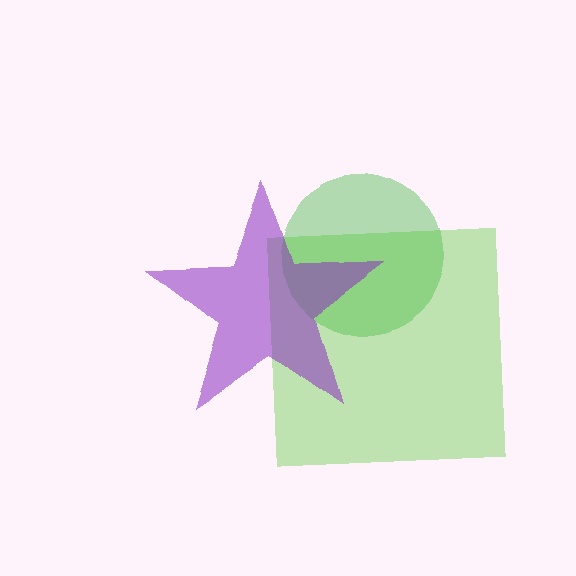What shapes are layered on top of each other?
The layered shapes are: a green circle, a lime square, a purple star.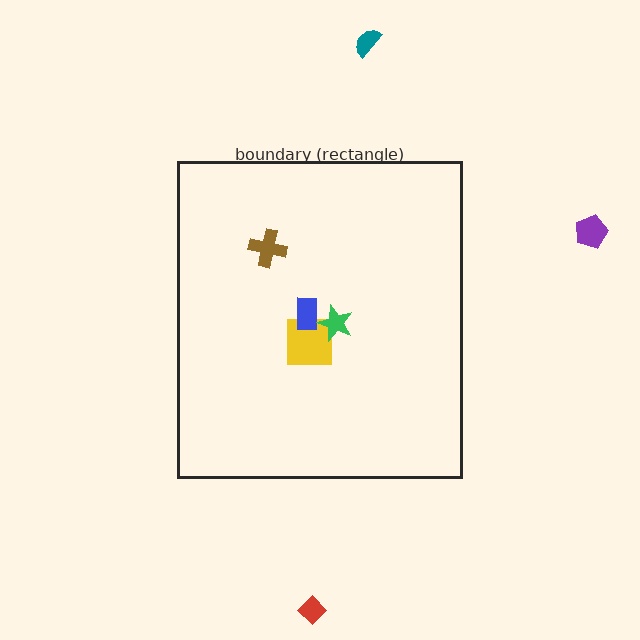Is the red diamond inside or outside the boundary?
Outside.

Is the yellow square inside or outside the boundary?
Inside.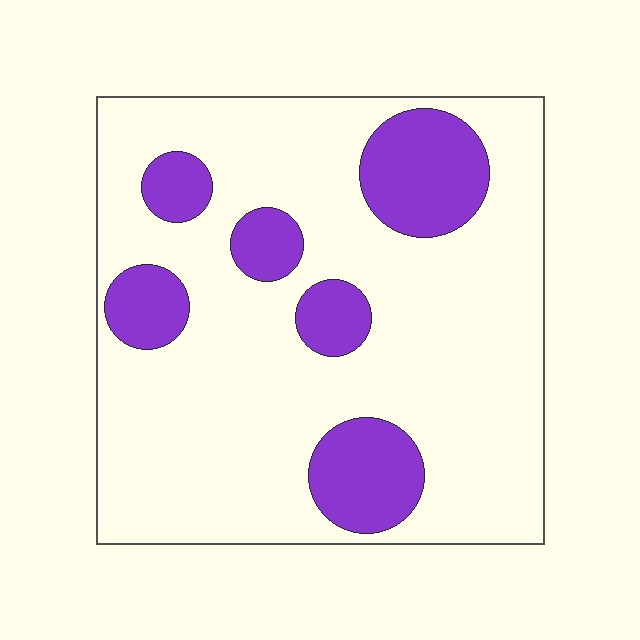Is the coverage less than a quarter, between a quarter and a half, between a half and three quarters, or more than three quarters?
Less than a quarter.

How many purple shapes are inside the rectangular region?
6.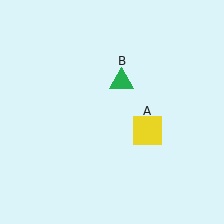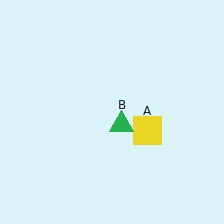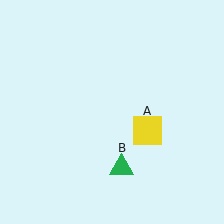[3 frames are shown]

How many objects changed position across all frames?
1 object changed position: green triangle (object B).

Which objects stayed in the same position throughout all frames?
Yellow square (object A) remained stationary.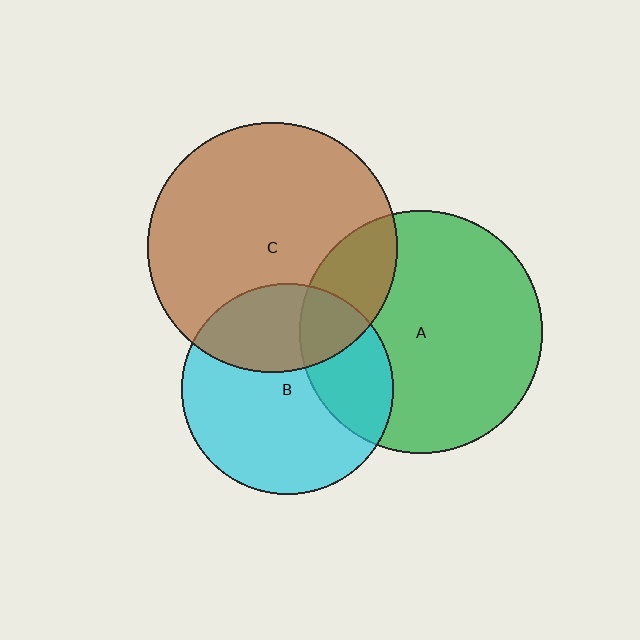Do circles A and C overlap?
Yes.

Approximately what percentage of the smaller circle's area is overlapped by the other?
Approximately 20%.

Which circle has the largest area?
Circle C (brown).